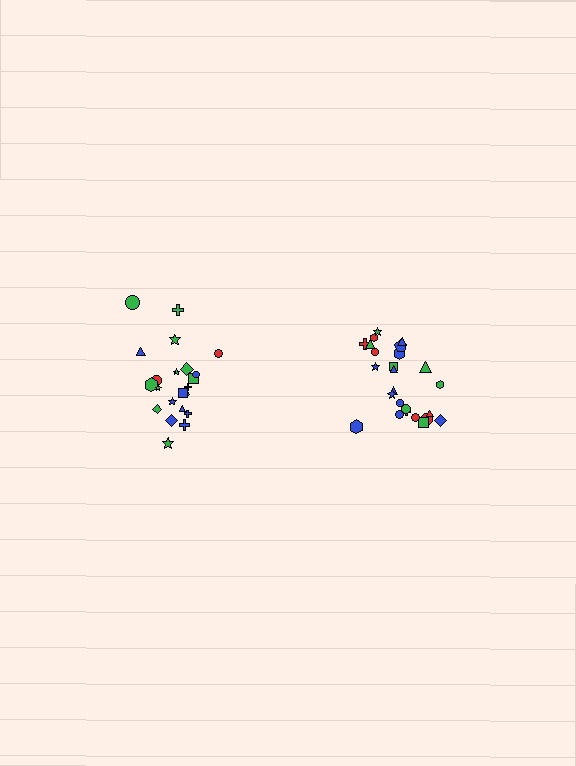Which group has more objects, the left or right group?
The right group.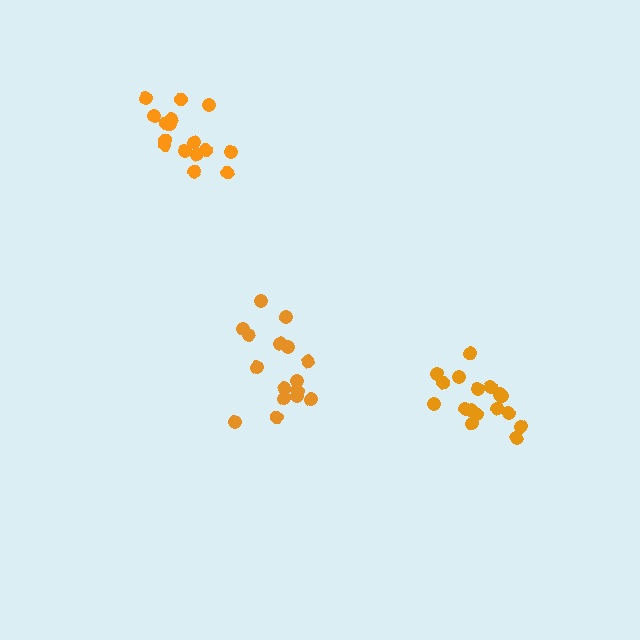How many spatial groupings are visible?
There are 3 spatial groupings.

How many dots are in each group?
Group 1: 16 dots, Group 2: 17 dots, Group 3: 16 dots (49 total).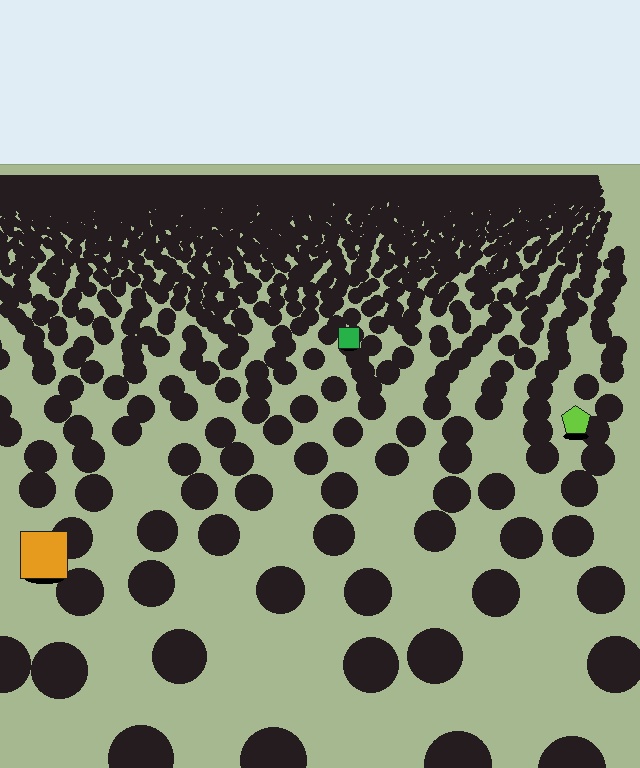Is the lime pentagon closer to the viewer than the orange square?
No. The orange square is closer — you can tell from the texture gradient: the ground texture is coarser near it.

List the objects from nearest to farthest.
From nearest to farthest: the orange square, the lime pentagon, the green square.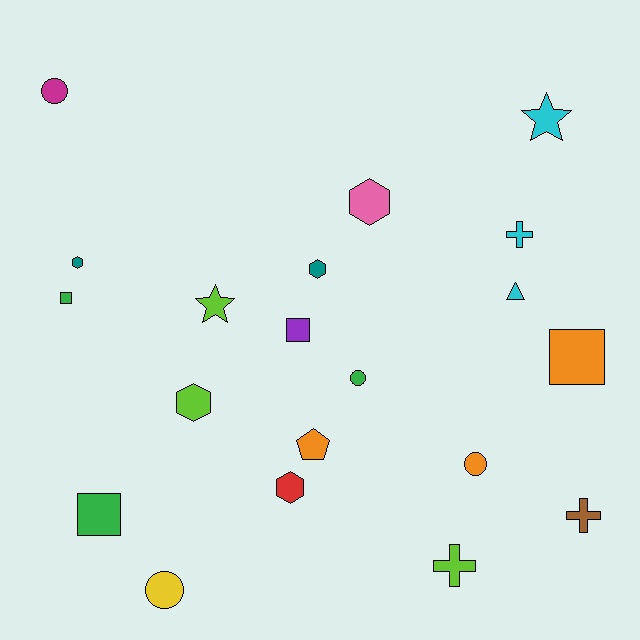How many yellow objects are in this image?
There is 1 yellow object.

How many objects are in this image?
There are 20 objects.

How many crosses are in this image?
There are 3 crosses.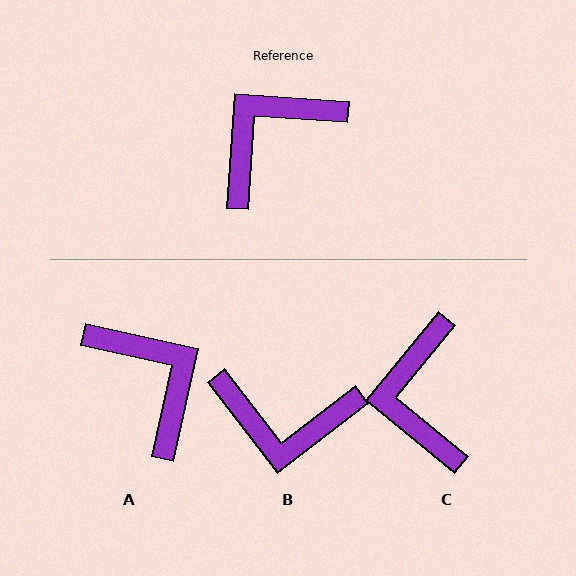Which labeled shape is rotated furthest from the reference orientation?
B, about 131 degrees away.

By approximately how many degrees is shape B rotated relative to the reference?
Approximately 131 degrees counter-clockwise.